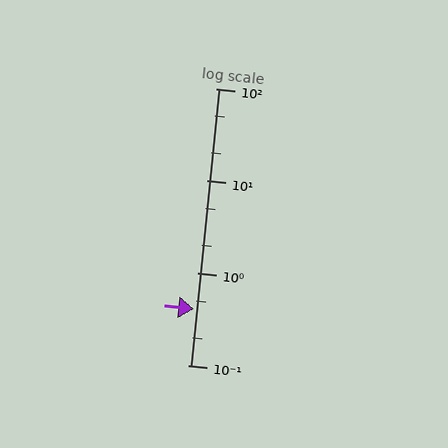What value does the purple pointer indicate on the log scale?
The pointer indicates approximately 0.41.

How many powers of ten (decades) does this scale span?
The scale spans 3 decades, from 0.1 to 100.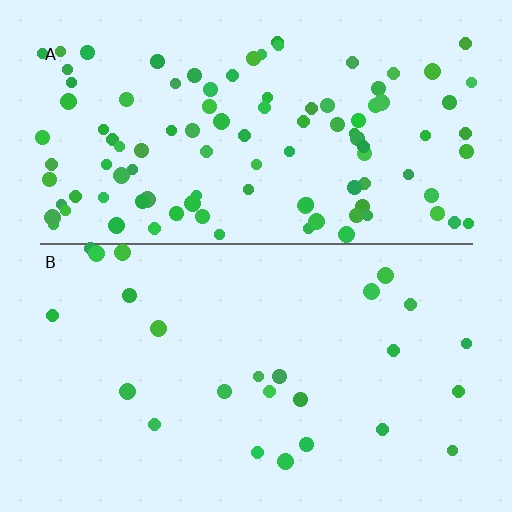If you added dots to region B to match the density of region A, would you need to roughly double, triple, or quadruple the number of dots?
Approximately quadruple.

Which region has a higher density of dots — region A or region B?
A (the top).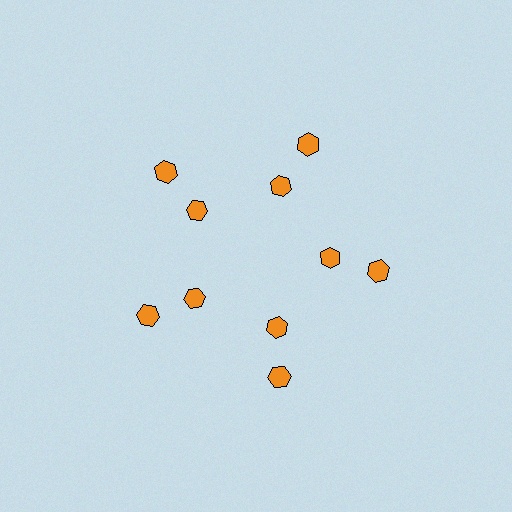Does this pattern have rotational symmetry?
Yes, this pattern has 5-fold rotational symmetry. It looks the same after rotating 72 degrees around the center.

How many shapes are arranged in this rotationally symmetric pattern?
There are 10 shapes, arranged in 5 groups of 2.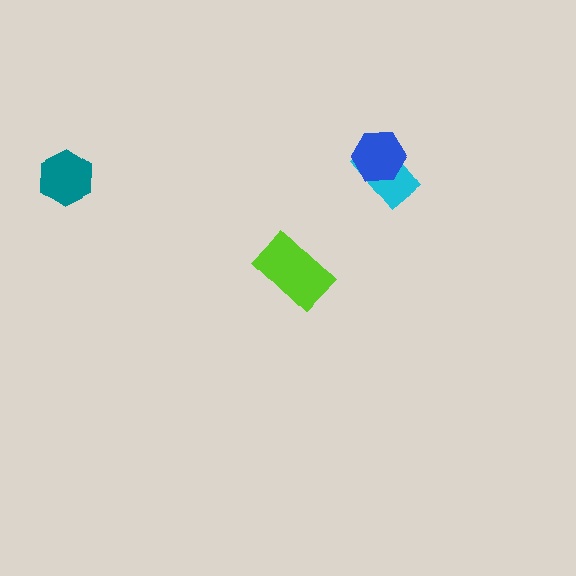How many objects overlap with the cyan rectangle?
1 object overlaps with the cyan rectangle.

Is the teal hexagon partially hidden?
No, no other shape covers it.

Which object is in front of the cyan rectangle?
The blue hexagon is in front of the cyan rectangle.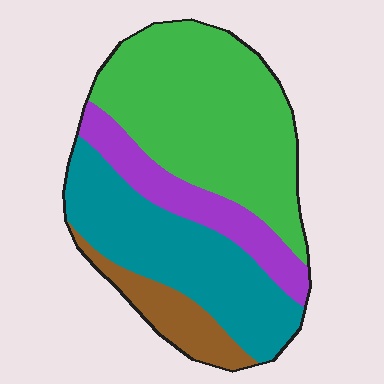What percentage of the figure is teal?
Teal takes up about one third (1/3) of the figure.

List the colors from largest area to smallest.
From largest to smallest: green, teal, purple, brown.